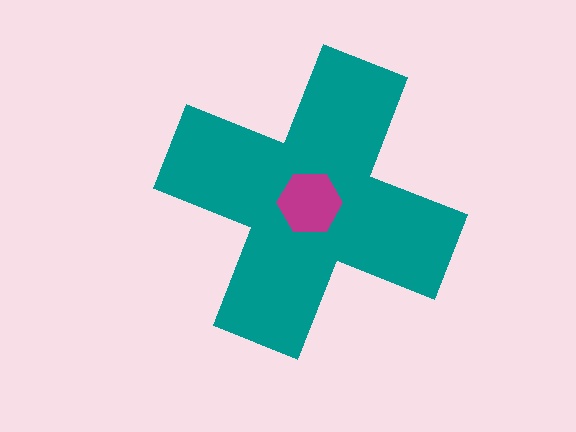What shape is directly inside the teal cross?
The magenta hexagon.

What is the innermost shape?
The magenta hexagon.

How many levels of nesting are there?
2.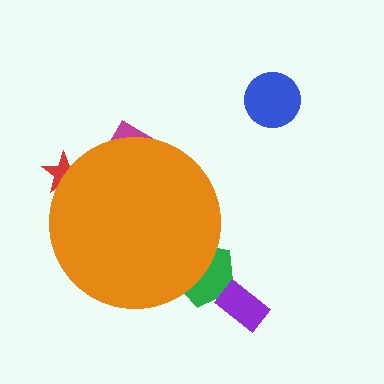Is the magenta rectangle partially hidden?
Yes, the magenta rectangle is partially hidden behind the orange circle.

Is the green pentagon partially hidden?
Yes, the green pentagon is partially hidden behind the orange circle.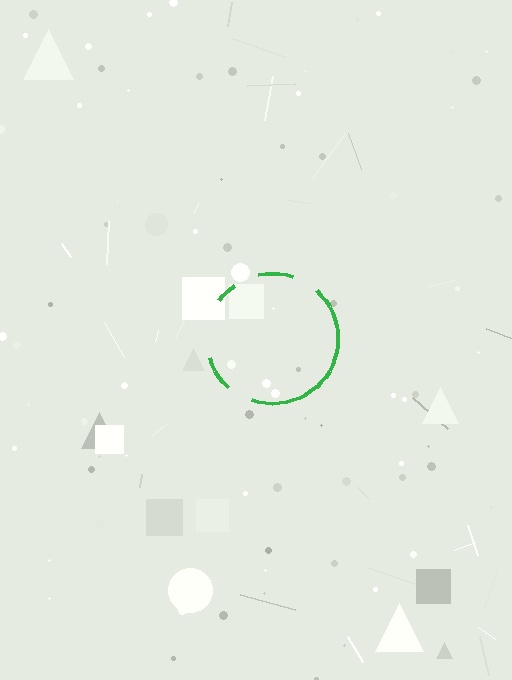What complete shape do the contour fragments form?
The contour fragments form a circle.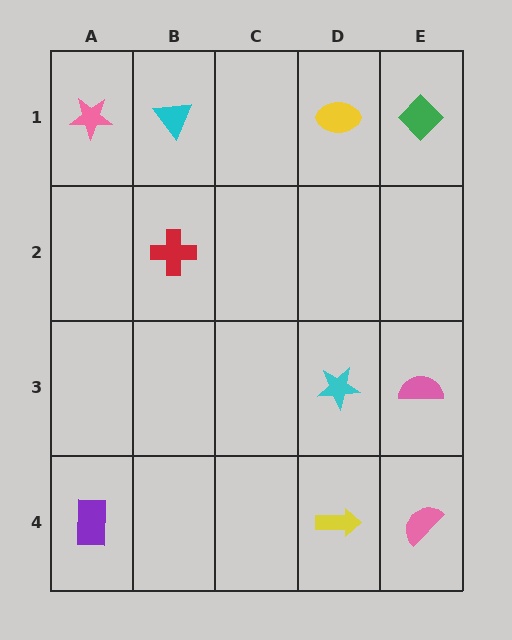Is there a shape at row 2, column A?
No, that cell is empty.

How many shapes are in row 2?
1 shape.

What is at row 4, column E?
A pink semicircle.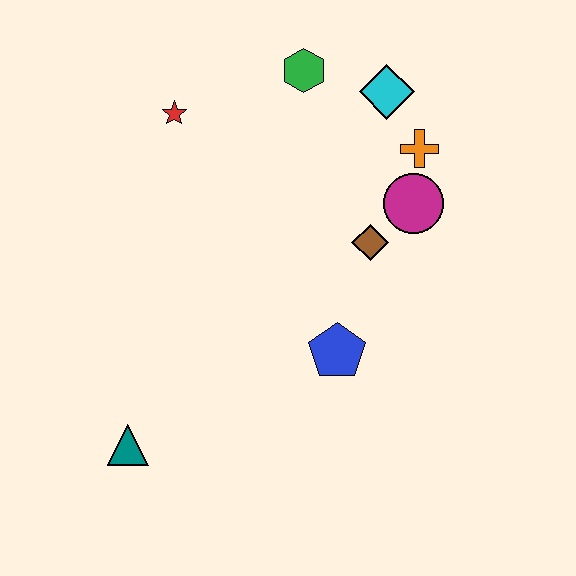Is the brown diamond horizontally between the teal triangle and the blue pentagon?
No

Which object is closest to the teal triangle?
The blue pentagon is closest to the teal triangle.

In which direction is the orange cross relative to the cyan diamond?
The orange cross is below the cyan diamond.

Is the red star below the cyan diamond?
Yes